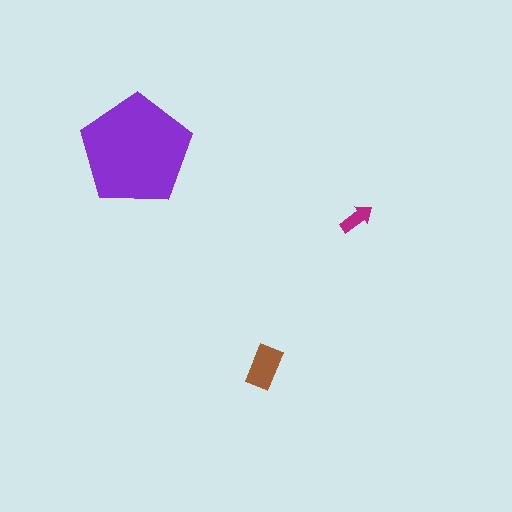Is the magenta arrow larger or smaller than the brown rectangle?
Smaller.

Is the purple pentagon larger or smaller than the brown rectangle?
Larger.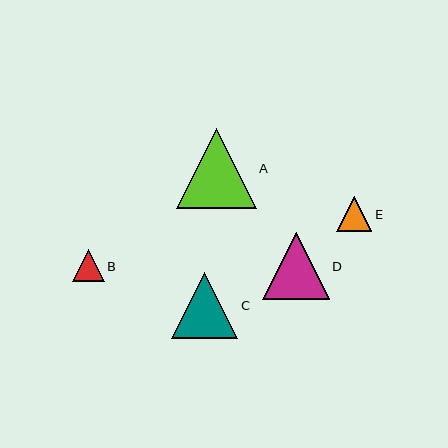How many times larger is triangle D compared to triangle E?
Triangle D is approximately 1.9 times the size of triangle E.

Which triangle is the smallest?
Triangle B is the smallest with a size of approximately 32 pixels.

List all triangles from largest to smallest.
From largest to smallest: A, D, C, E, B.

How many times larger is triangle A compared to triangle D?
Triangle A is approximately 1.2 times the size of triangle D.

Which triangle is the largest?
Triangle A is the largest with a size of approximately 80 pixels.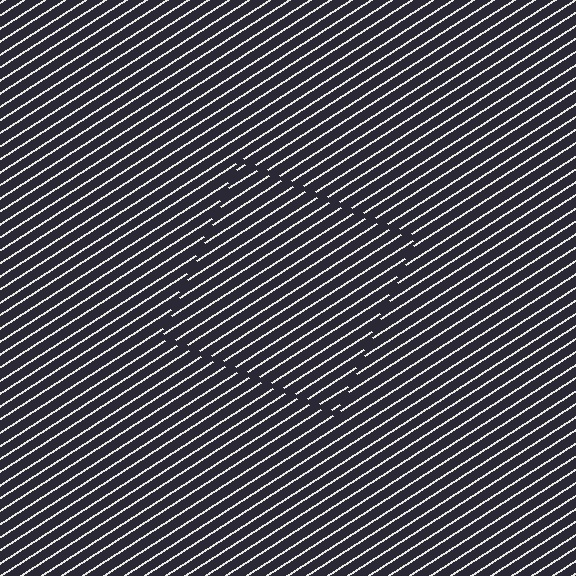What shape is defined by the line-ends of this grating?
An illusory square. The interior of the shape contains the same grating, shifted by half a period — the contour is defined by the phase discontinuity where line-ends from the inner and outer gratings abut.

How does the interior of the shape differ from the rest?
The interior of the shape contains the same grating, shifted by half a period — the contour is defined by the phase discontinuity where line-ends from the inner and outer gratings abut.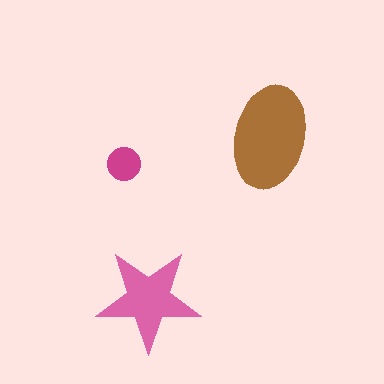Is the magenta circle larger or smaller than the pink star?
Smaller.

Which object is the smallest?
The magenta circle.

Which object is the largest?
The brown ellipse.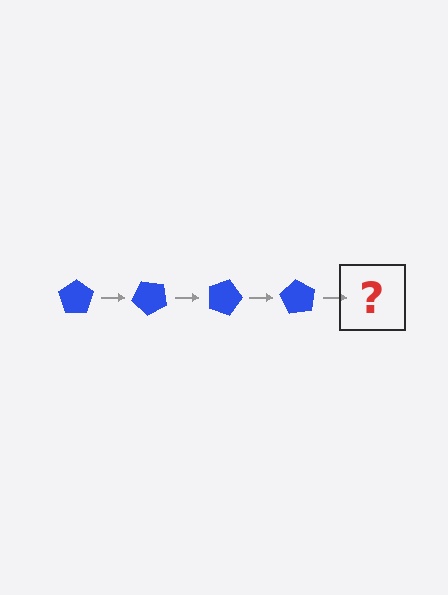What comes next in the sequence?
The next element should be a blue pentagon rotated 180 degrees.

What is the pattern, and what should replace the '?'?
The pattern is that the pentagon rotates 45 degrees each step. The '?' should be a blue pentagon rotated 180 degrees.